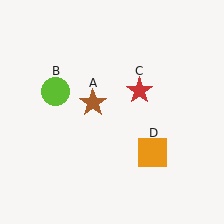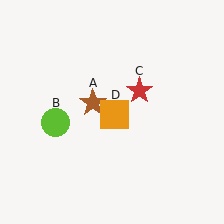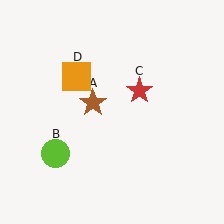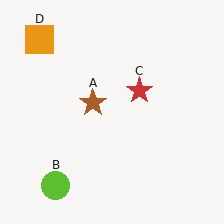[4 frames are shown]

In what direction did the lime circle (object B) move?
The lime circle (object B) moved down.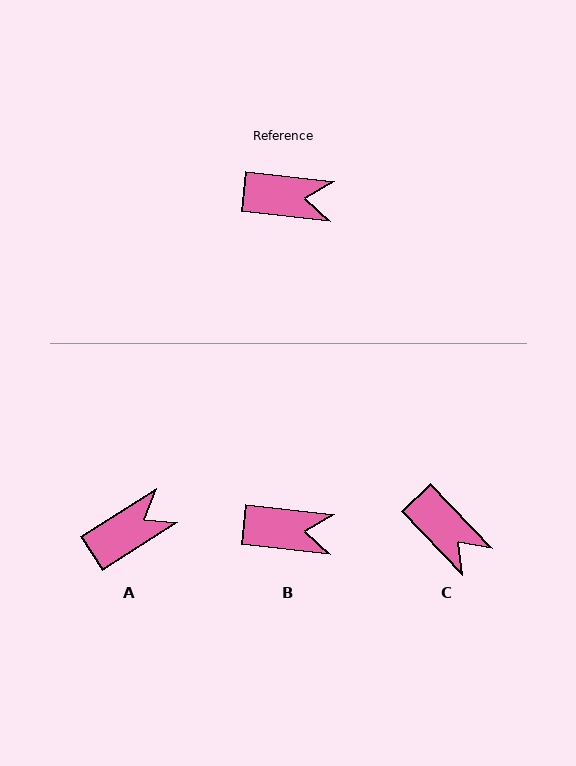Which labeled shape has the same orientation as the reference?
B.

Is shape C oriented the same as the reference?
No, it is off by about 40 degrees.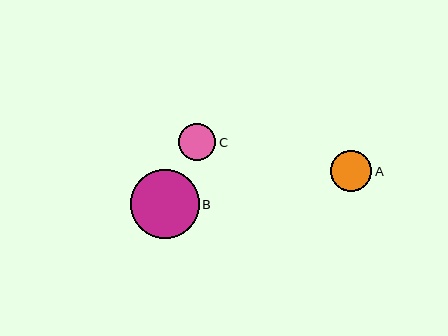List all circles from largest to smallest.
From largest to smallest: B, A, C.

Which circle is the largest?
Circle B is the largest with a size of approximately 69 pixels.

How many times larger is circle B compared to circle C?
Circle B is approximately 1.8 times the size of circle C.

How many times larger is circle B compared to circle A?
Circle B is approximately 1.7 times the size of circle A.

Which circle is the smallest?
Circle C is the smallest with a size of approximately 37 pixels.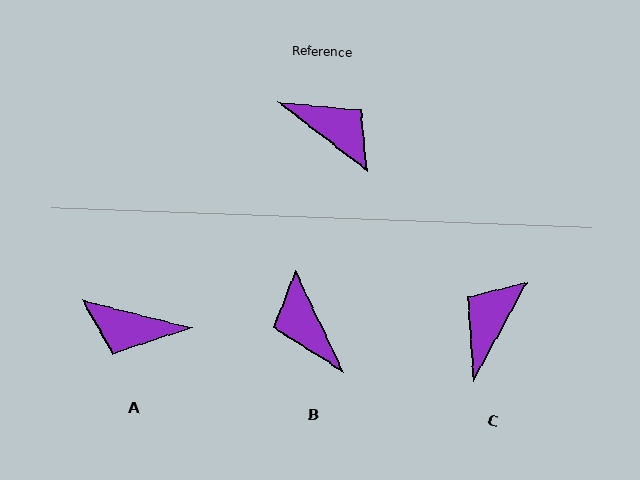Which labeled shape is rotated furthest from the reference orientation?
A, about 157 degrees away.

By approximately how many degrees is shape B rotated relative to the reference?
Approximately 153 degrees counter-clockwise.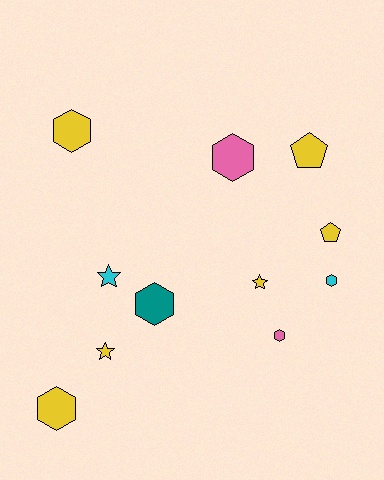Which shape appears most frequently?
Hexagon, with 6 objects.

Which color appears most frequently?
Yellow, with 6 objects.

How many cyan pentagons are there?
There are no cyan pentagons.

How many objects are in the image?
There are 11 objects.